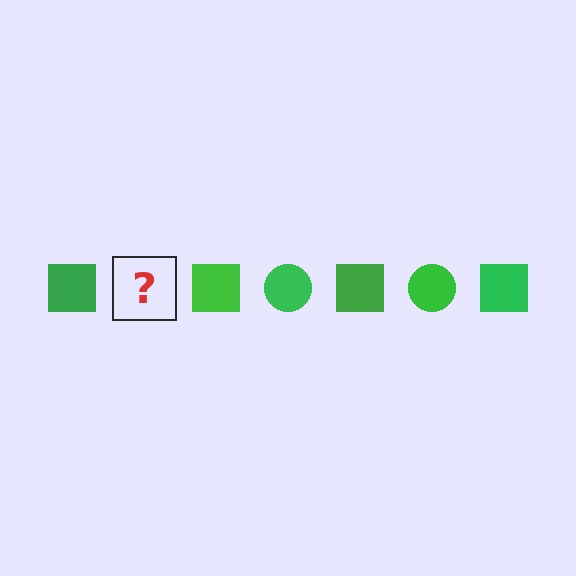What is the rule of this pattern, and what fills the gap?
The rule is that the pattern cycles through square, circle shapes in green. The gap should be filled with a green circle.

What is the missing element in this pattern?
The missing element is a green circle.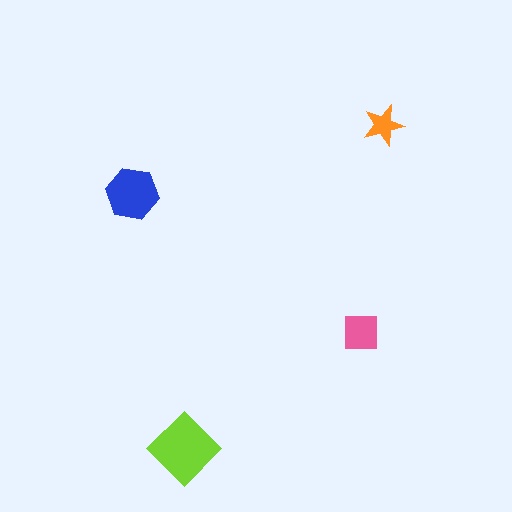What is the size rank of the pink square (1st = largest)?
3rd.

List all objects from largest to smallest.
The lime diamond, the blue hexagon, the pink square, the orange star.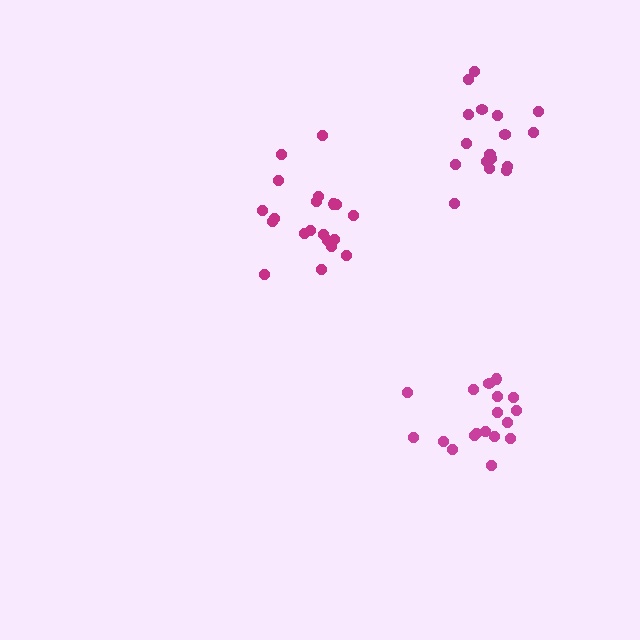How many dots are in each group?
Group 1: 20 dots, Group 2: 18 dots, Group 3: 18 dots (56 total).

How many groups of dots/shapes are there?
There are 3 groups.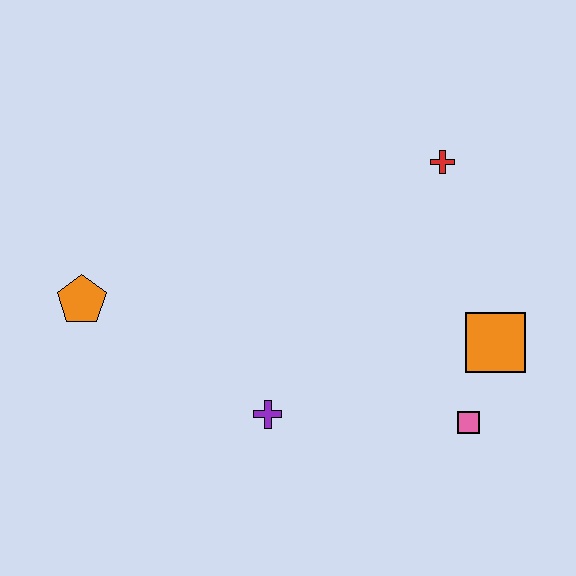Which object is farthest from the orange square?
The orange pentagon is farthest from the orange square.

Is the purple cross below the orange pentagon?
Yes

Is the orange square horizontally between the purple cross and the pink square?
No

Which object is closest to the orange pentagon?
The purple cross is closest to the orange pentagon.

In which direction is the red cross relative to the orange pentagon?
The red cross is to the right of the orange pentagon.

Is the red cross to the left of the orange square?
Yes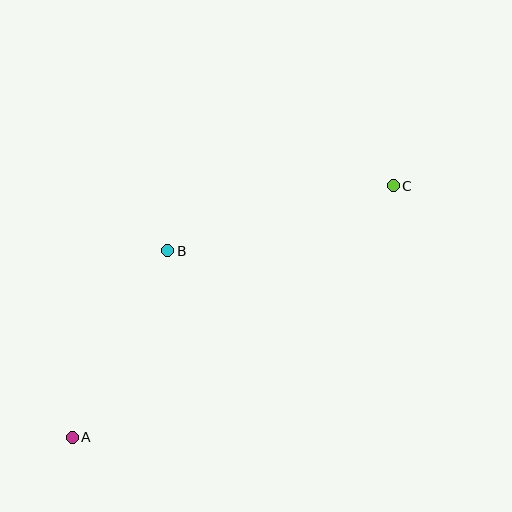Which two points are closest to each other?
Points A and B are closest to each other.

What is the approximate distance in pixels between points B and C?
The distance between B and C is approximately 234 pixels.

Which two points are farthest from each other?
Points A and C are farthest from each other.